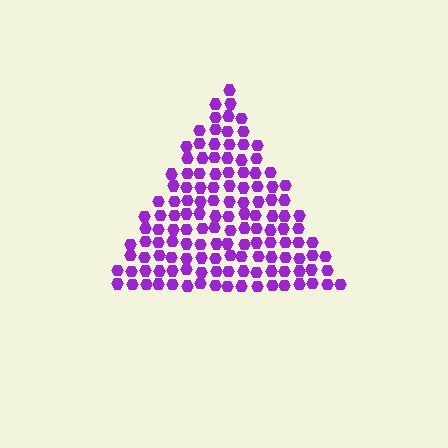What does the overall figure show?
The overall figure shows a triangle.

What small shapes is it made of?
It is made of small hexagons.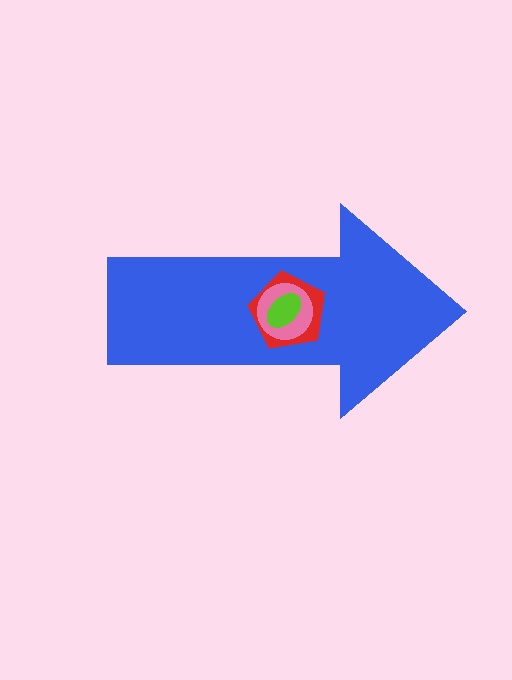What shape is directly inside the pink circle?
The lime ellipse.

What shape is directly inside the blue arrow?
The red pentagon.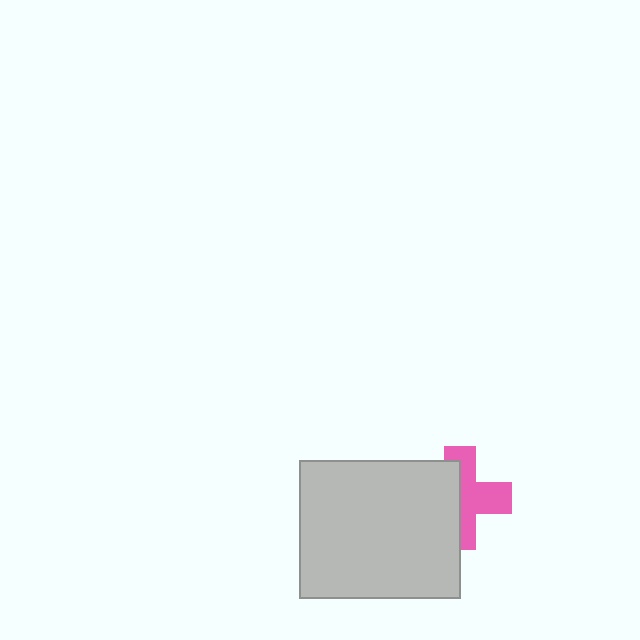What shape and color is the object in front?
The object in front is a light gray rectangle.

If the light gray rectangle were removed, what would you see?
You would see the complete pink cross.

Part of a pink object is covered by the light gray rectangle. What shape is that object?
It is a cross.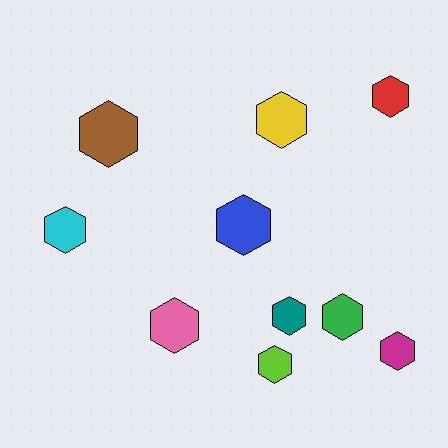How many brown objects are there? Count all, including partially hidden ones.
There is 1 brown object.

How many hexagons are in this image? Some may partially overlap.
There are 10 hexagons.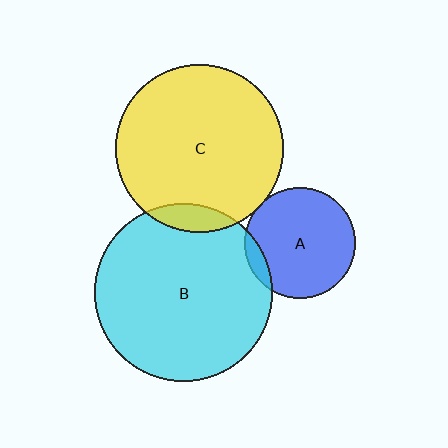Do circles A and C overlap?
Yes.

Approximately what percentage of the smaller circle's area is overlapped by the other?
Approximately 5%.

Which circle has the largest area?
Circle B (cyan).